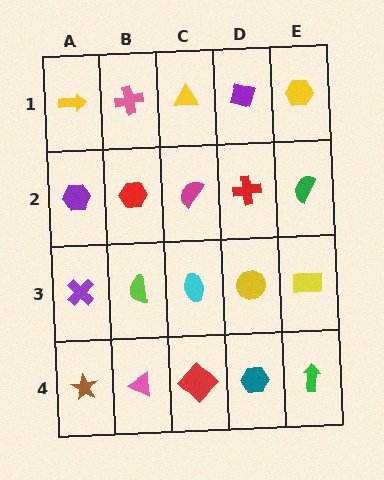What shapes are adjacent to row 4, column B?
A lime semicircle (row 3, column B), a brown star (row 4, column A), a red diamond (row 4, column C).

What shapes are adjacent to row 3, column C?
A magenta semicircle (row 2, column C), a red diamond (row 4, column C), a lime semicircle (row 3, column B), a yellow circle (row 3, column D).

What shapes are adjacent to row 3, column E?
A green semicircle (row 2, column E), a green arrow (row 4, column E), a yellow circle (row 3, column D).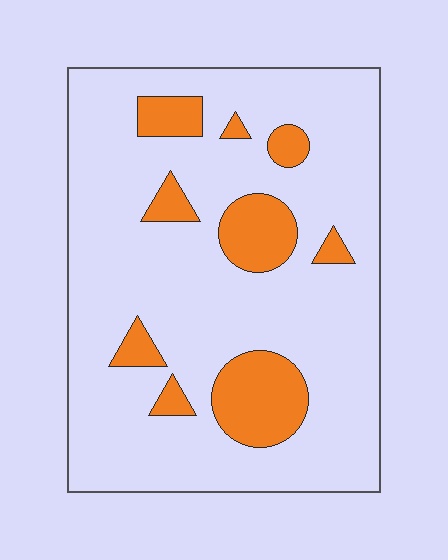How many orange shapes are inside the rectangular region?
9.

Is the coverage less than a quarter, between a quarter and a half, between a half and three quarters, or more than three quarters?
Less than a quarter.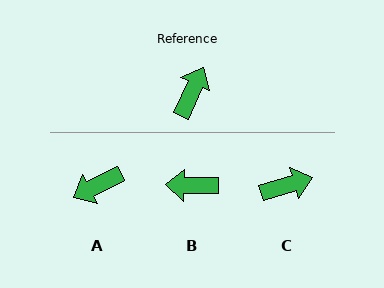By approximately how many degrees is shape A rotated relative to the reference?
Approximately 142 degrees counter-clockwise.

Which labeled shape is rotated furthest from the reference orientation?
A, about 142 degrees away.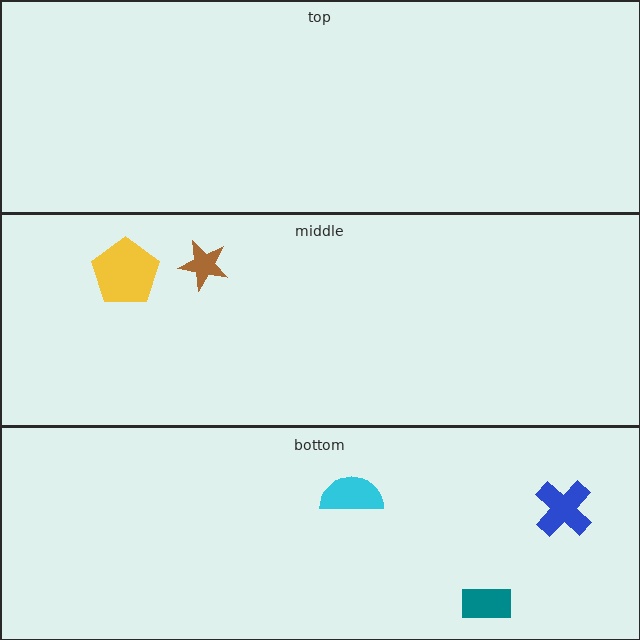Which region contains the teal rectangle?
The bottom region.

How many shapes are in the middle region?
2.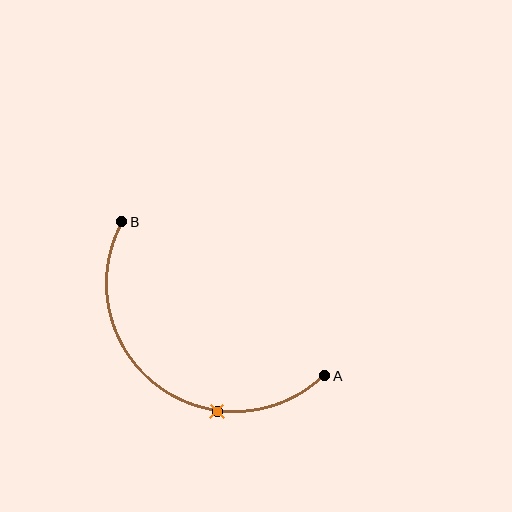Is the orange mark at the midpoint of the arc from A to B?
No. The orange mark lies on the arc but is closer to endpoint A. The arc midpoint would be at the point on the curve equidistant along the arc from both A and B.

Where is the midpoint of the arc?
The arc midpoint is the point on the curve farthest from the straight line joining A and B. It sits below and to the left of that line.